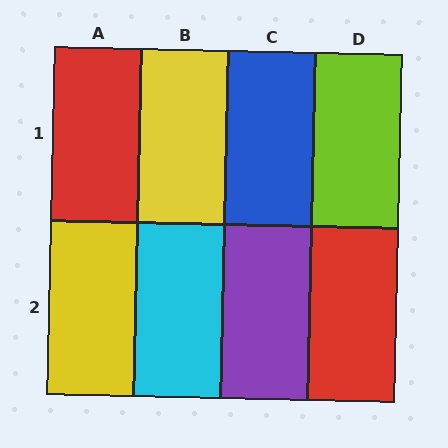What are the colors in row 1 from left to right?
Red, yellow, blue, lime.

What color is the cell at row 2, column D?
Red.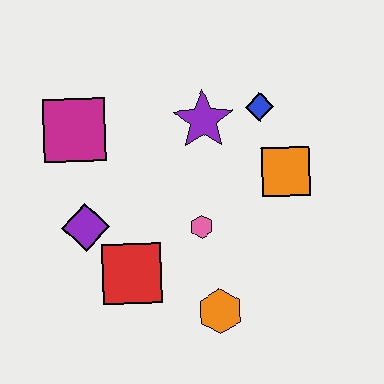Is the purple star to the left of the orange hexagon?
Yes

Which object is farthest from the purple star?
The orange hexagon is farthest from the purple star.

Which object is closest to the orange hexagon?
The pink hexagon is closest to the orange hexagon.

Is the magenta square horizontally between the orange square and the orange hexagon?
No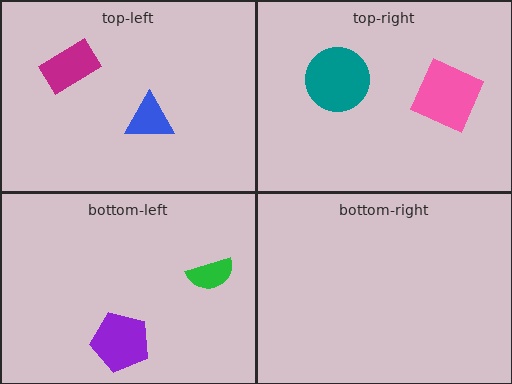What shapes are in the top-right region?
The pink square, the teal circle.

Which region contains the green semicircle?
The bottom-left region.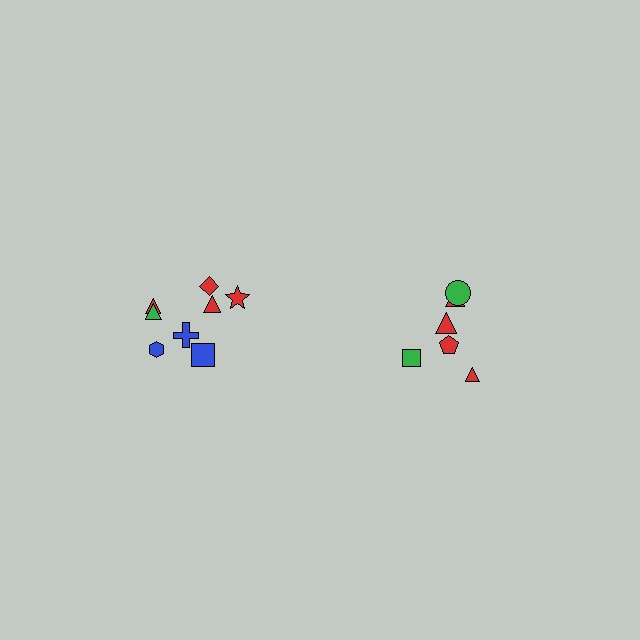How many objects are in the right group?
There are 6 objects.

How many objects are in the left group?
There are 8 objects.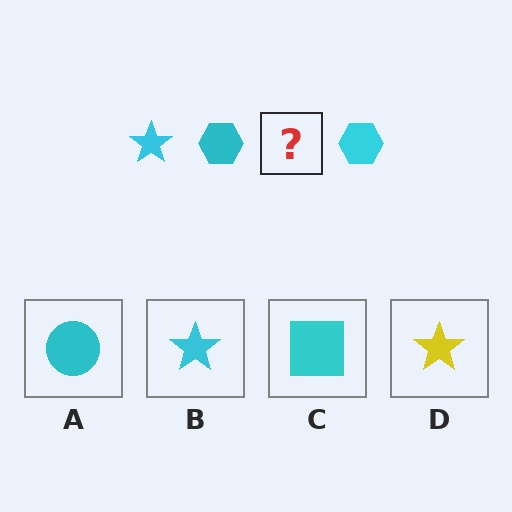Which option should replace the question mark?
Option B.